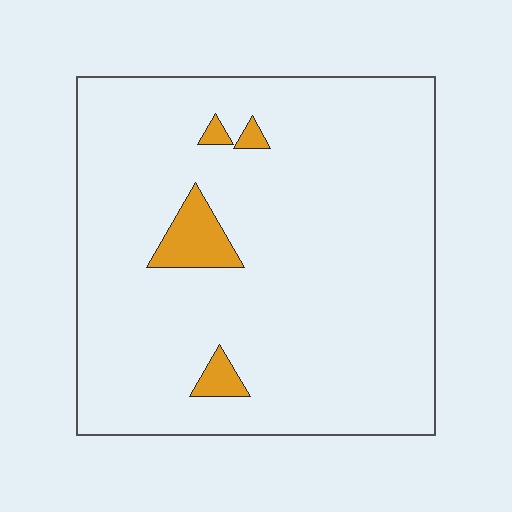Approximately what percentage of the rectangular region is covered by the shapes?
Approximately 5%.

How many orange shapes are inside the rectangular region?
4.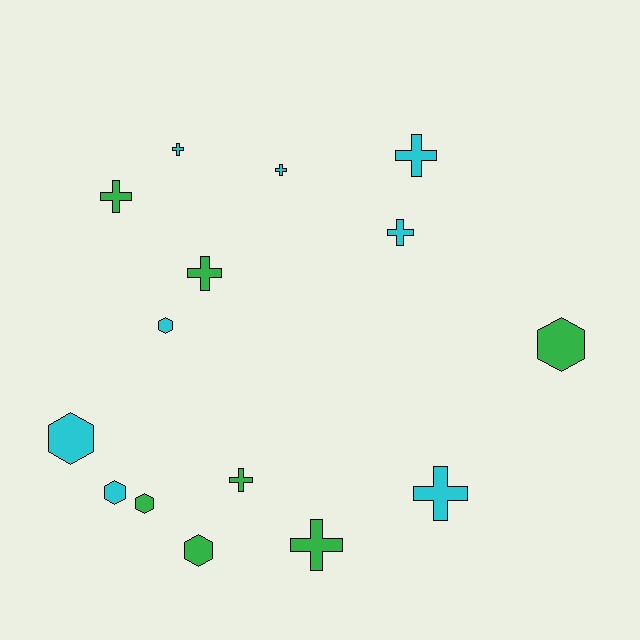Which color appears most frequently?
Cyan, with 8 objects.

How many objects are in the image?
There are 15 objects.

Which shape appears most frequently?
Cross, with 9 objects.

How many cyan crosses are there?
There are 5 cyan crosses.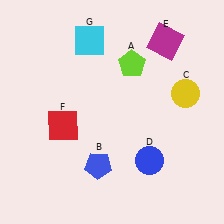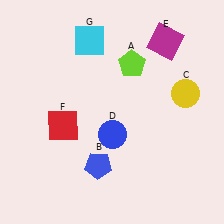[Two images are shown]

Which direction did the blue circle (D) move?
The blue circle (D) moved left.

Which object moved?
The blue circle (D) moved left.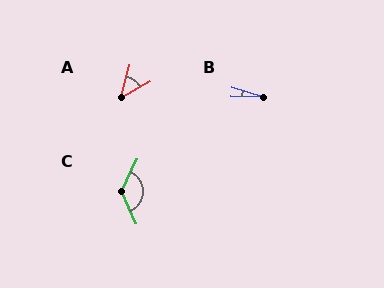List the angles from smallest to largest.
B (16°), A (46°), C (131°).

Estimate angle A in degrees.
Approximately 46 degrees.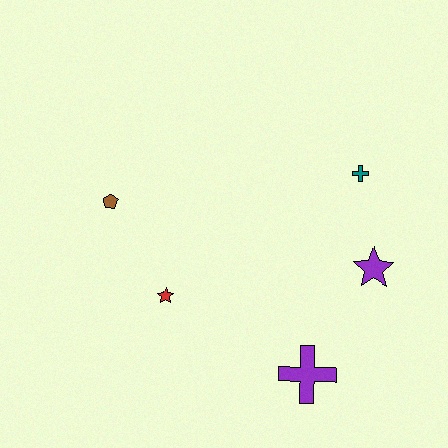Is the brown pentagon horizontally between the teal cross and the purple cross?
No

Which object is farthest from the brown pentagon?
The purple star is farthest from the brown pentagon.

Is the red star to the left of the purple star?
Yes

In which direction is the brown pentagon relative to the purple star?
The brown pentagon is to the left of the purple star.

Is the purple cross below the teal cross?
Yes